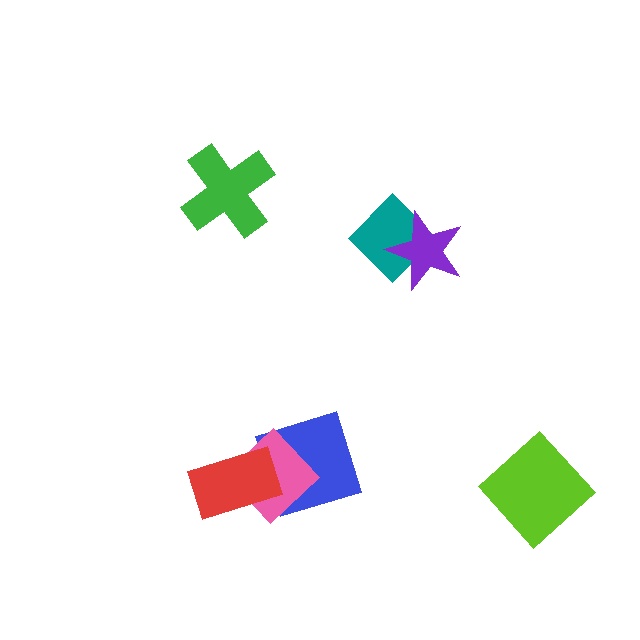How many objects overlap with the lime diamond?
0 objects overlap with the lime diamond.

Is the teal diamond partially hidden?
Yes, it is partially covered by another shape.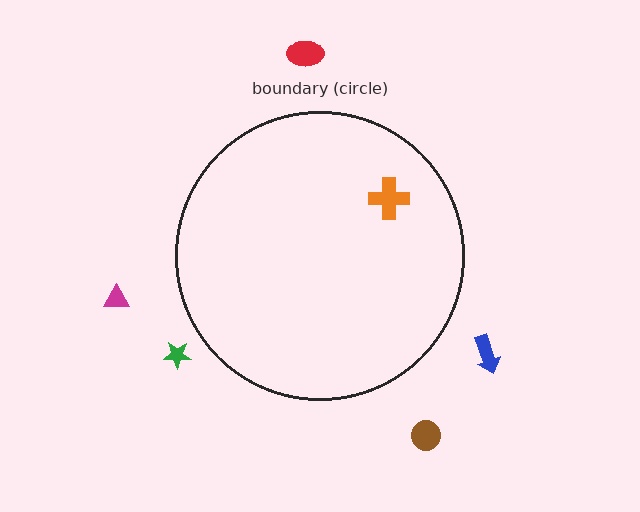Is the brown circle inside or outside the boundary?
Outside.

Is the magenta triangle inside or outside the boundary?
Outside.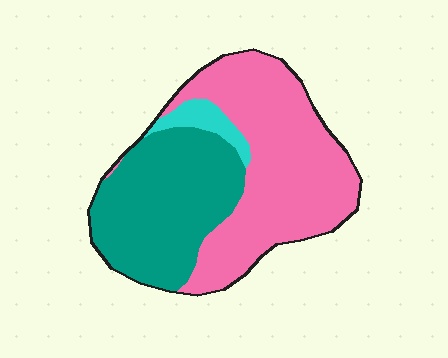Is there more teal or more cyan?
Teal.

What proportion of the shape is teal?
Teal covers 41% of the shape.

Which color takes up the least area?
Cyan, at roughly 5%.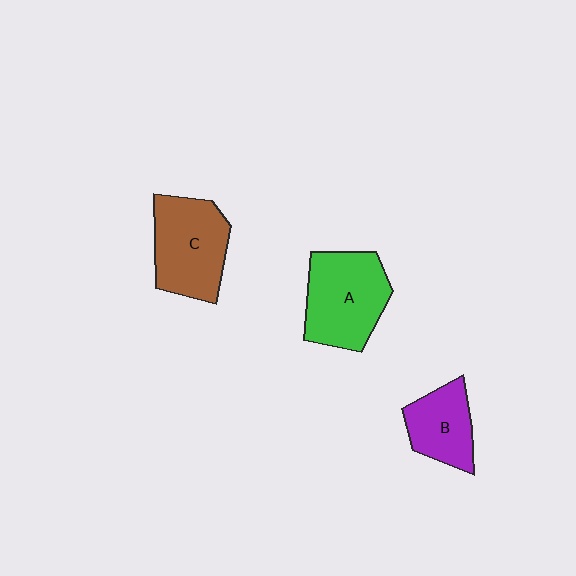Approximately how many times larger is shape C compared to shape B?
Approximately 1.5 times.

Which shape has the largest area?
Shape A (green).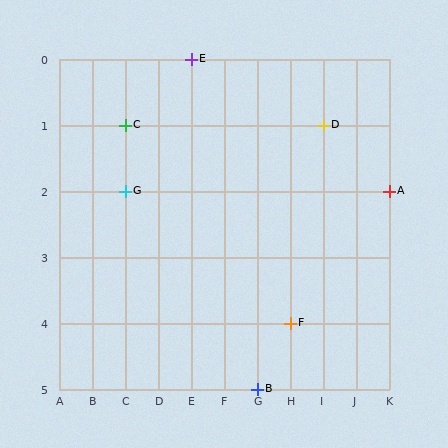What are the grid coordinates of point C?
Point C is at grid coordinates (C, 1).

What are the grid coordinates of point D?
Point D is at grid coordinates (I, 1).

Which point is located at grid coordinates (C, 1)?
Point C is at (C, 1).